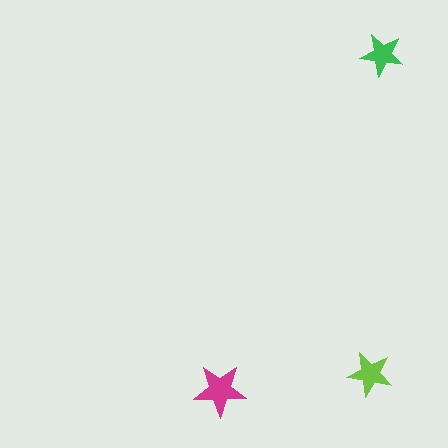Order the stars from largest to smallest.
the magenta one, the lime one, the green one.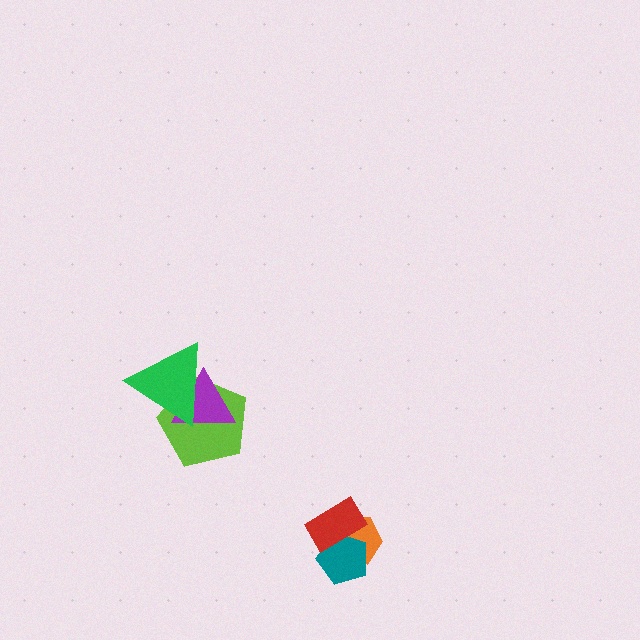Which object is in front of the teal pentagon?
The red rectangle is in front of the teal pentagon.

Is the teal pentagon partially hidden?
Yes, it is partially covered by another shape.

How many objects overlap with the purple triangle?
2 objects overlap with the purple triangle.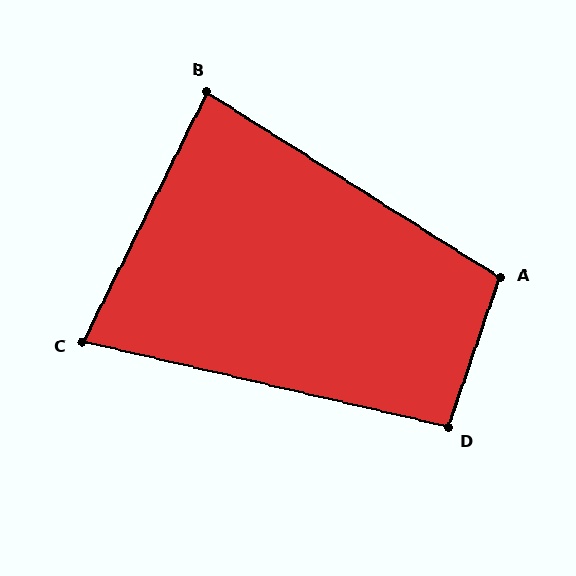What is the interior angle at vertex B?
Approximately 84 degrees (acute).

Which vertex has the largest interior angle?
A, at approximately 103 degrees.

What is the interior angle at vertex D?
Approximately 96 degrees (obtuse).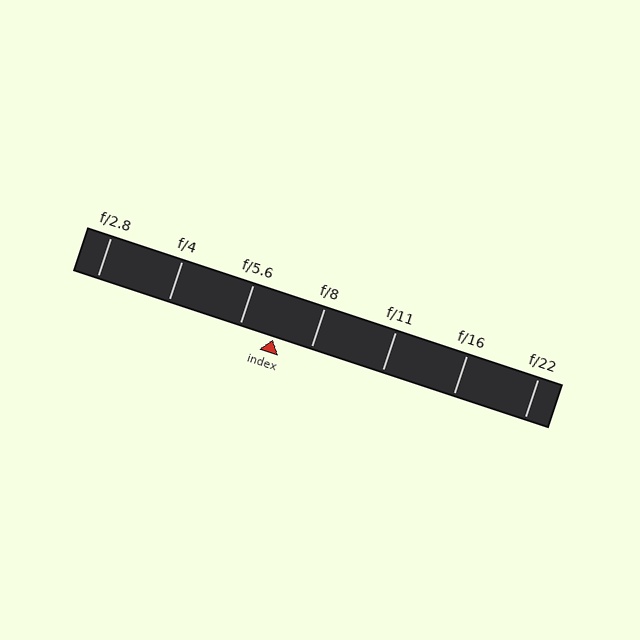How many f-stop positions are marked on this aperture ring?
There are 7 f-stop positions marked.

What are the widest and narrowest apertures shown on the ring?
The widest aperture shown is f/2.8 and the narrowest is f/22.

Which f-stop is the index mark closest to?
The index mark is closest to f/5.6.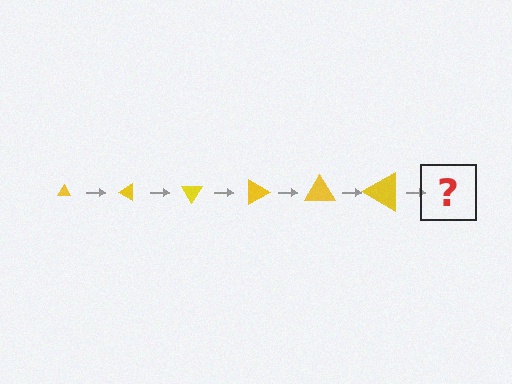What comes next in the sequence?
The next element should be a triangle, larger than the previous one and rotated 180 degrees from the start.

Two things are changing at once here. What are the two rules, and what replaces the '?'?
The two rules are that the triangle grows larger each step and it rotates 30 degrees each step. The '?' should be a triangle, larger than the previous one and rotated 180 degrees from the start.